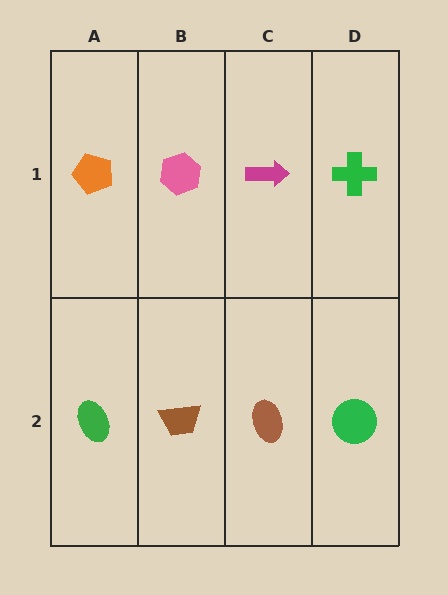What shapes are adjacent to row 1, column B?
A brown trapezoid (row 2, column B), an orange pentagon (row 1, column A), a magenta arrow (row 1, column C).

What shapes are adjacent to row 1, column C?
A brown ellipse (row 2, column C), a pink hexagon (row 1, column B), a green cross (row 1, column D).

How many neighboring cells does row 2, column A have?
2.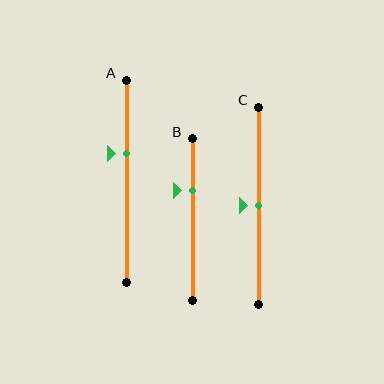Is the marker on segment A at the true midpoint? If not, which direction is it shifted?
No, the marker on segment A is shifted upward by about 14% of the segment length.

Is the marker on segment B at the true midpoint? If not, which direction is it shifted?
No, the marker on segment B is shifted upward by about 18% of the segment length.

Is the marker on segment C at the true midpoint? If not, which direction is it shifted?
Yes, the marker on segment C is at the true midpoint.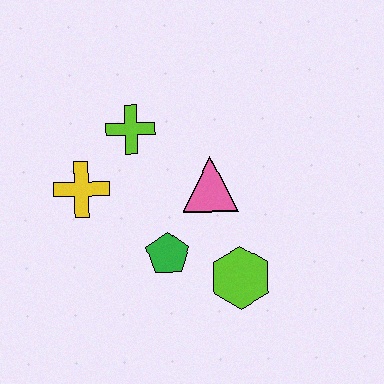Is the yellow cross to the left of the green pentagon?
Yes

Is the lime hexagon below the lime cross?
Yes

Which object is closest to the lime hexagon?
The green pentagon is closest to the lime hexagon.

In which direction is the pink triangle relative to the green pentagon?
The pink triangle is above the green pentagon.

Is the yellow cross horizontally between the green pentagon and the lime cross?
No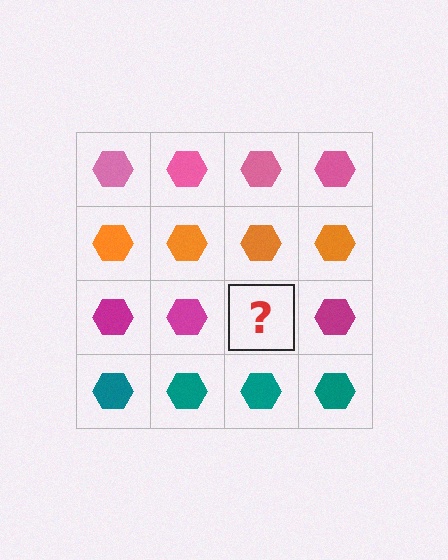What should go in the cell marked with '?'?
The missing cell should contain a magenta hexagon.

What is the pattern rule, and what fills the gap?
The rule is that each row has a consistent color. The gap should be filled with a magenta hexagon.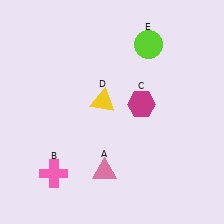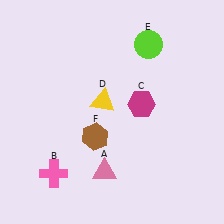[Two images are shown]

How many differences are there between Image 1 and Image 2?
There is 1 difference between the two images.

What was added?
A brown hexagon (F) was added in Image 2.